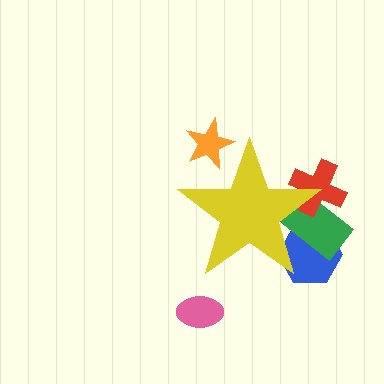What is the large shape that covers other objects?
A yellow star.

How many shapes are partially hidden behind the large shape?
4 shapes are partially hidden.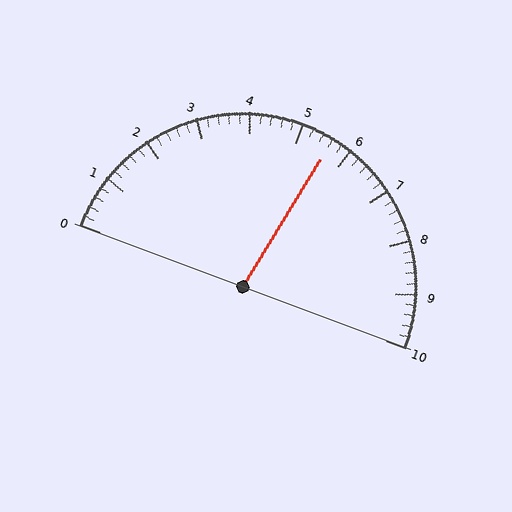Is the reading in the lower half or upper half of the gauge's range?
The reading is in the upper half of the range (0 to 10).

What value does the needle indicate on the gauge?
The needle indicates approximately 5.6.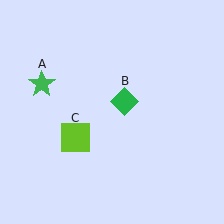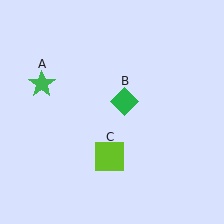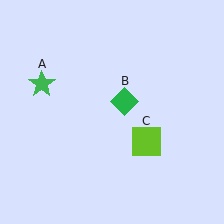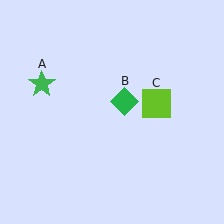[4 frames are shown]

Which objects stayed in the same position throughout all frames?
Green star (object A) and green diamond (object B) remained stationary.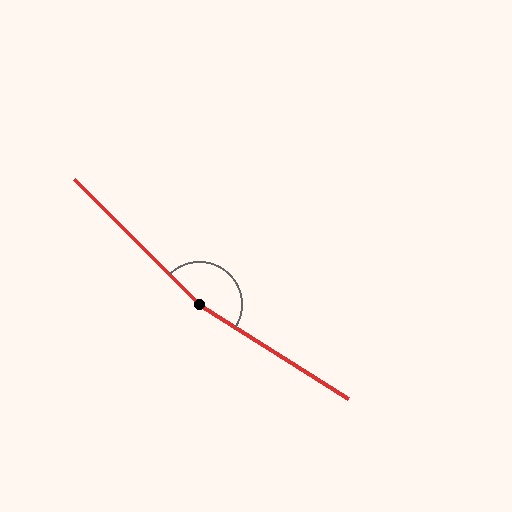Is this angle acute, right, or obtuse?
It is obtuse.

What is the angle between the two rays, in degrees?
Approximately 167 degrees.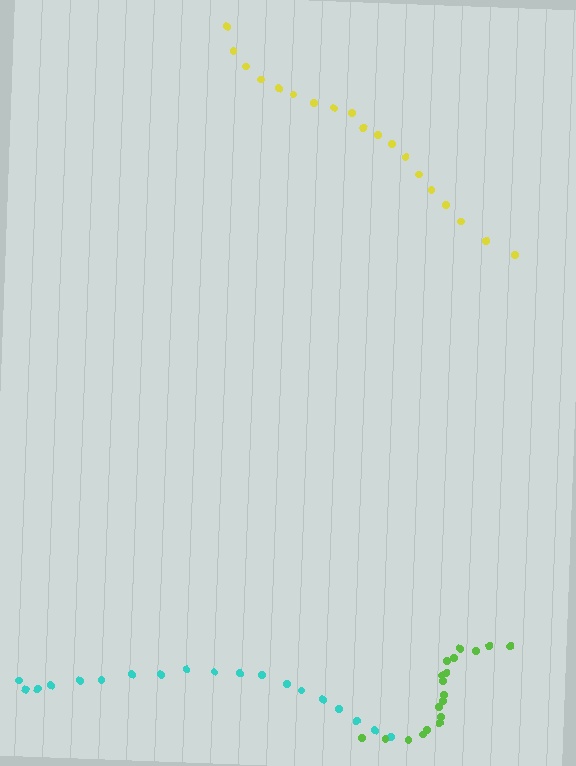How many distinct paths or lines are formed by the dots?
There are 3 distinct paths.